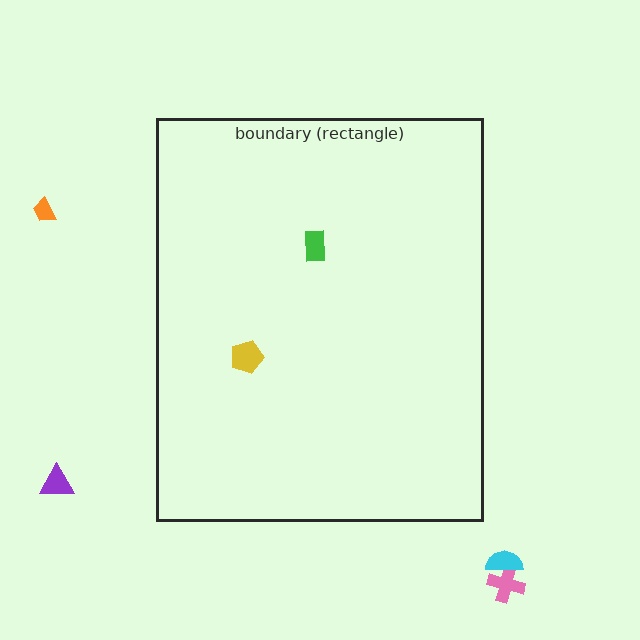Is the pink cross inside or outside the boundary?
Outside.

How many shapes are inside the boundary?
2 inside, 4 outside.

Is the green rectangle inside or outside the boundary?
Inside.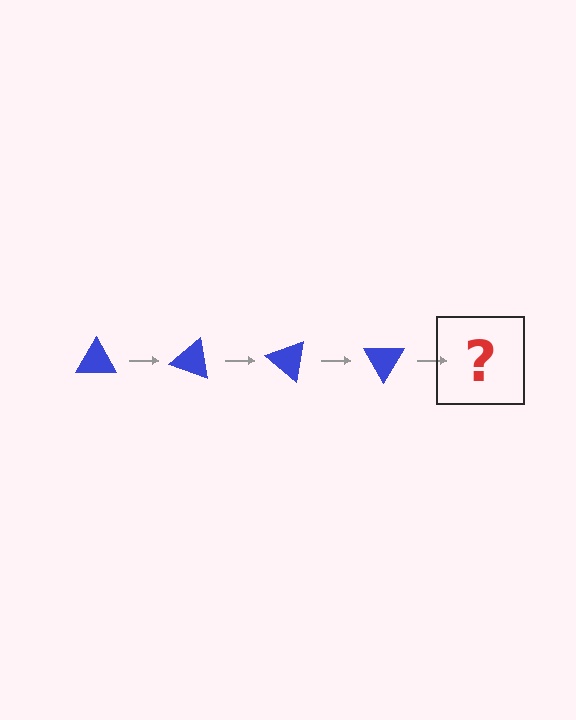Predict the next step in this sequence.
The next step is a blue triangle rotated 80 degrees.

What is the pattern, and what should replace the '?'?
The pattern is that the triangle rotates 20 degrees each step. The '?' should be a blue triangle rotated 80 degrees.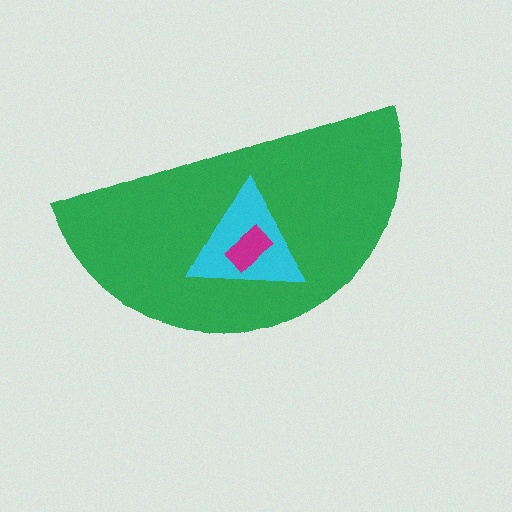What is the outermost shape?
The green semicircle.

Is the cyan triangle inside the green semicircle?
Yes.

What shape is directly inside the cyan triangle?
The magenta rectangle.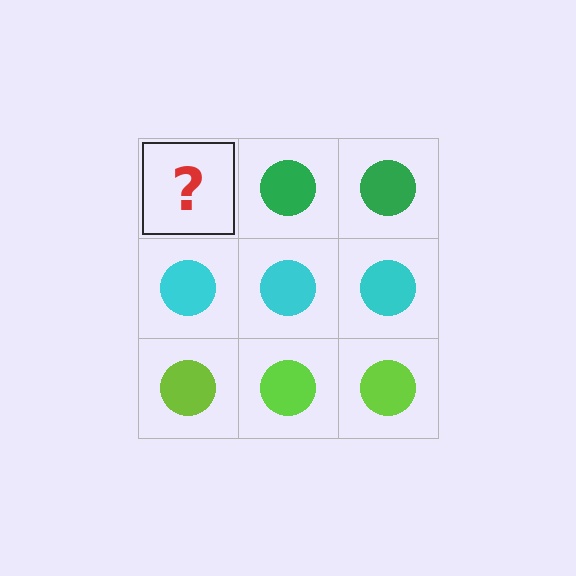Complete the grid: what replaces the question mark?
The question mark should be replaced with a green circle.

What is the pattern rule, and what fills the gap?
The rule is that each row has a consistent color. The gap should be filled with a green circle.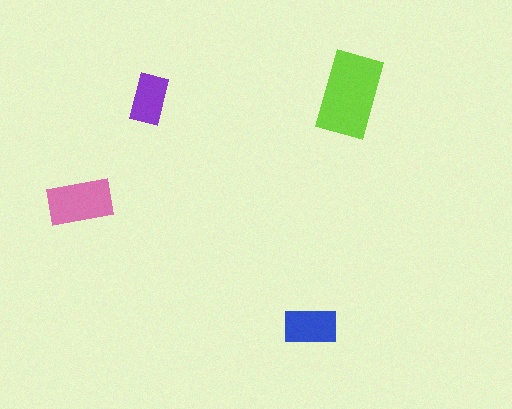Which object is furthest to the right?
The lime rectangle is rightmost.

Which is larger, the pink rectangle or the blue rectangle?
The pink one.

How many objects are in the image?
There are 4 objects in the image.